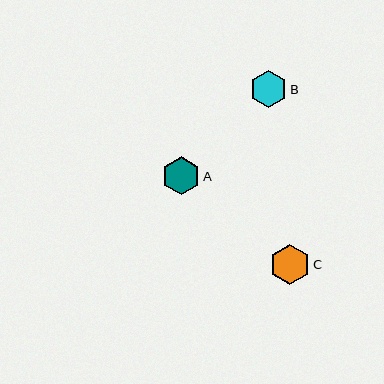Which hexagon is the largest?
Hexagon C is the largest with a size of approximately 40 pixels.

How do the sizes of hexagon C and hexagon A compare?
Hexagon C and hexagon A are approximately the same size.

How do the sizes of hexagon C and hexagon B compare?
Hexagon C and hexagon B are approximately the same size.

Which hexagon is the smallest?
Hexagon B is the smallest with a size of approximately 37 pixels.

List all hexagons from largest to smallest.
From largest to smallest: C, A, B.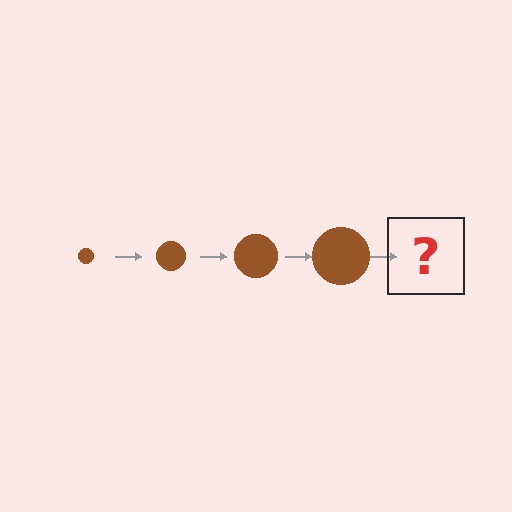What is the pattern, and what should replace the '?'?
The pattern is that the circle gets progressively larger each step. The '?' should be a brown circle, larger than the previous one.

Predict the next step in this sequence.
The next step is a brown circle, larger than the previous one.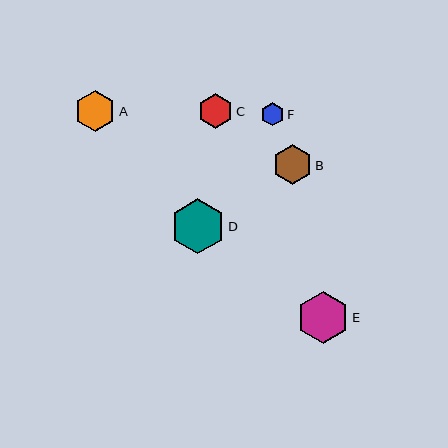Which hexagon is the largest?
Hexagon D is the largest with a size of approximately 55 pixels.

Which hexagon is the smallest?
Hexagon F is the smallest with a size of approximately 23 pixels.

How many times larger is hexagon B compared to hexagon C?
Hexagon B is approximately 1.2 times the size of hexagon C.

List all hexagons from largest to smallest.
From largest to smallest: D, E, A, B, C, F.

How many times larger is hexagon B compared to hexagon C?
Hexagon B is approximately 1.2 times the size of hexagon C.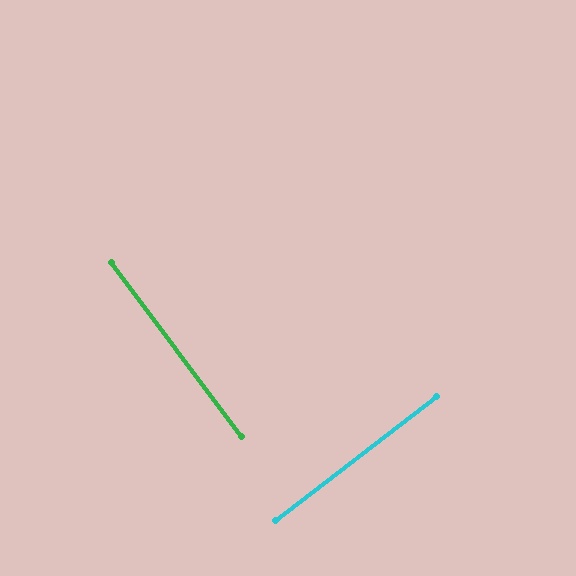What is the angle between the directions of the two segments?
Approximately 89 degrees.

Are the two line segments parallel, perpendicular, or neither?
Perpendicular — they meet at approximately 89°.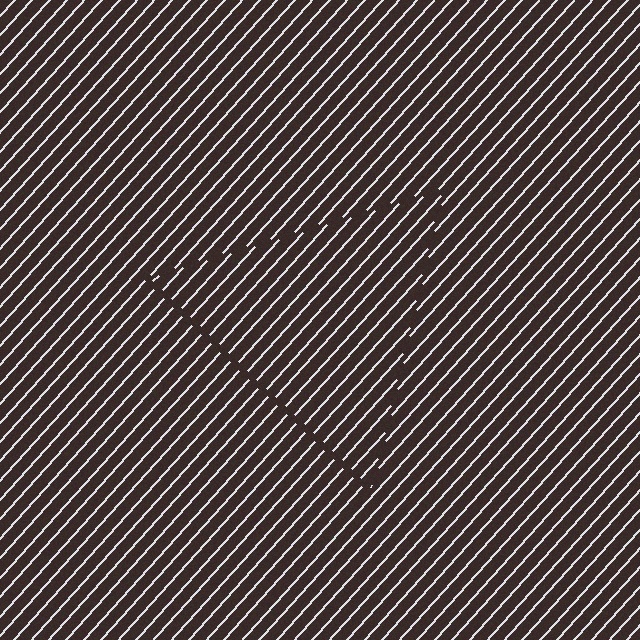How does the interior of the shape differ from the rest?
The interior of the shape contains the same grating, shifted by half a period — the contour is defined by the phase discontinuity where line-ends from the inner and outer gratings abut.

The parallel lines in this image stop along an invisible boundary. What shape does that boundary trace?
An illusory triangle. The interior of the shape contains the same grating, shifted by half a period — the contour is defined by the phase discontinuity where line-ends from the inner and outer gratings abut.